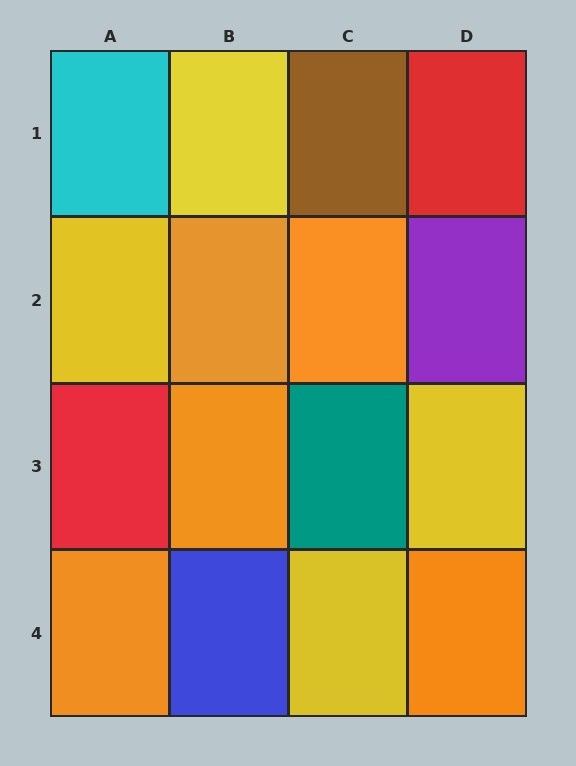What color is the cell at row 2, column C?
Orange.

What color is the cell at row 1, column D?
Red.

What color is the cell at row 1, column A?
Cyan.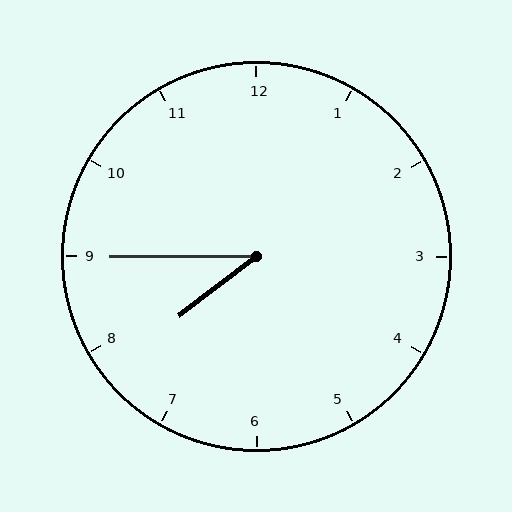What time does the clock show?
7:45.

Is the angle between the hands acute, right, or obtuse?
It is acute.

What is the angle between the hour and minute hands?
Approximately 38 degrees.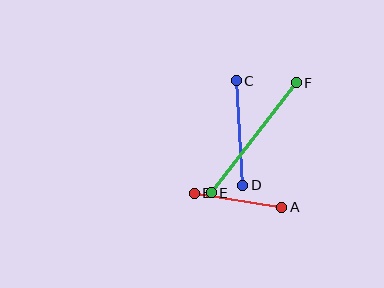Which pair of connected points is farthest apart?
Points E and F are farthest apart.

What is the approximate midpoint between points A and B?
The midpoint is at approximately (238, 200) pixels.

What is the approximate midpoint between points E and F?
The midpoint is at approximately (254, 138) pixels.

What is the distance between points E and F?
The distance is approximately 139 pixels.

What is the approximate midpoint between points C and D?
The midpoint is at approximately (239, 133) pixels.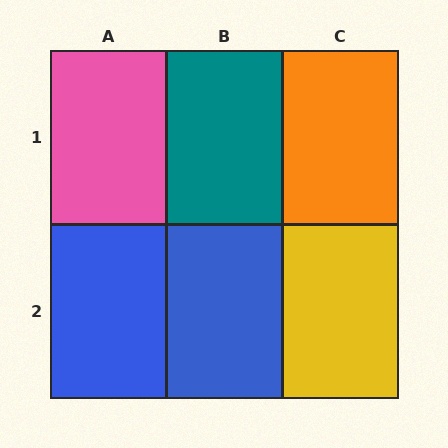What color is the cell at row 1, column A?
Pink.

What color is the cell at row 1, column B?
Teal.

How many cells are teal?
1 cell is teal.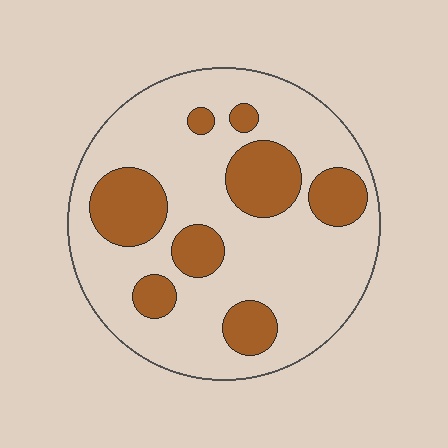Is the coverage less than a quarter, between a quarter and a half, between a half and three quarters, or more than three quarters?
Between a quarter and a half.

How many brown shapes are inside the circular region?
8.